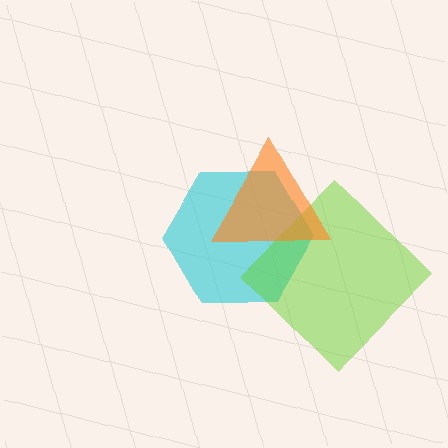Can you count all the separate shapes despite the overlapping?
Yes, there are 3 separate shapes.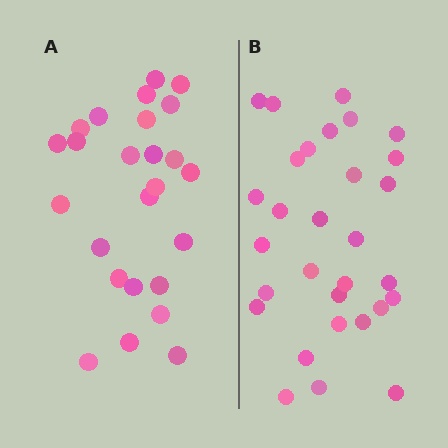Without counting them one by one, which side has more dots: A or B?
Region B (the right region) has more dots.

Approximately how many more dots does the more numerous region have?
Region B has about 5 more dots than region A.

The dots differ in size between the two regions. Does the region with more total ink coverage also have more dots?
No. Region A has more total ink coverage because its dots are larger, but region B actually contains more individual dots. Total area can be misleading — the number of items is what matters here.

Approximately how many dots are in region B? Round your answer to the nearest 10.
About 30 dots.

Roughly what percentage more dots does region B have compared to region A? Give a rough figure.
About 20% more.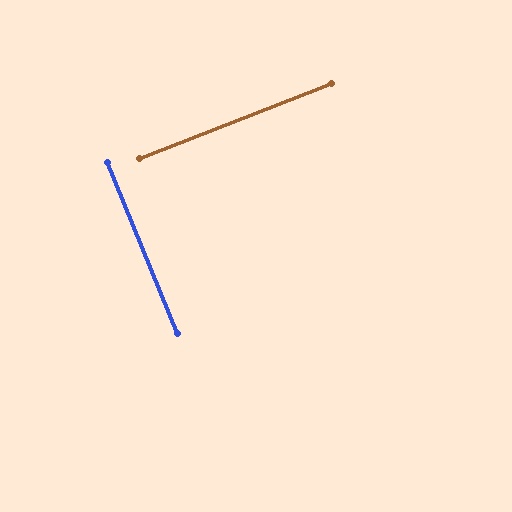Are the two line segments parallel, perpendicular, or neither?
Perpendicular — they meet at approximately 89°.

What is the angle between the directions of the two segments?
Approximately 89 degrees.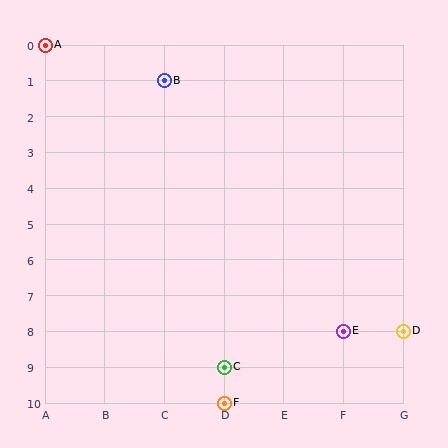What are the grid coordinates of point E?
Point E is at grid coordinates (F, 8).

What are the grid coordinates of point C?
Point C is at grid coordinates (D, 9).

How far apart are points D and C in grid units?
Points D and C are 3 columns and 1 row apart (about 3.2 grid units diagonally).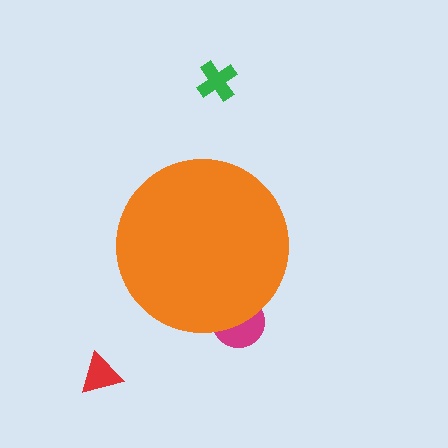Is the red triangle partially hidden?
No, the red triangle is fully visible.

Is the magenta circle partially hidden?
Yes, the magenta circle is partially hidden behind the orange circle.